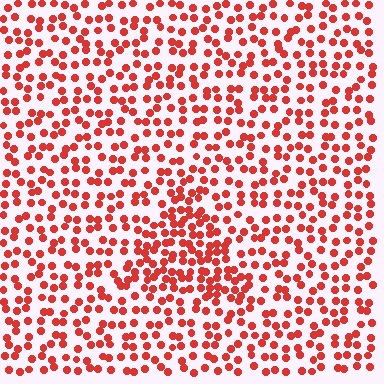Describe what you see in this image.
The image contains small red elements arranged at two different densities. A triangle-shaped region is visible where the elements are more densely packed than the surrounding area.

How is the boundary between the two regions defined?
The boundary is defined by a change in element density (approximately 1.8x ratio). All elements are the same color, size, and shape.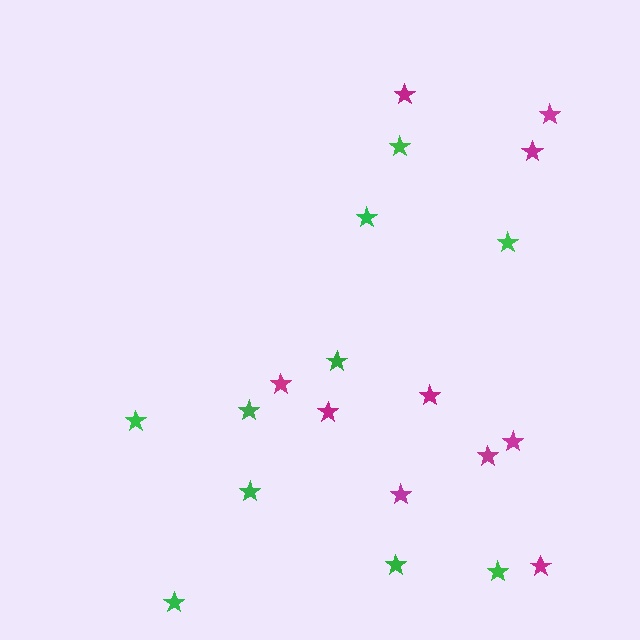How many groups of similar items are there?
There are 2 groups: one group of magenta stars (10) and one group of green stars (10).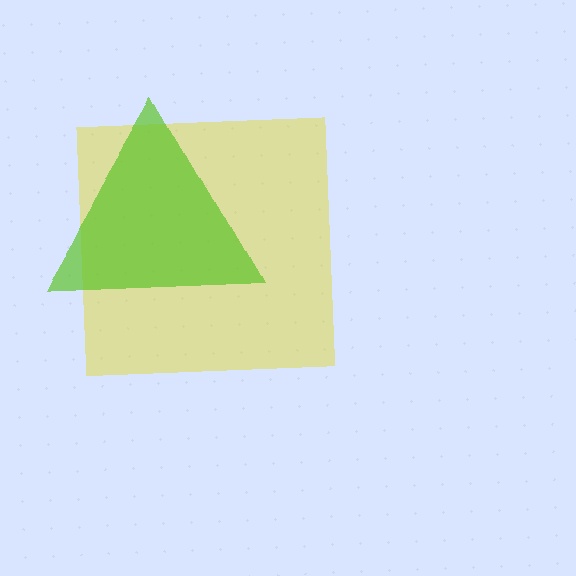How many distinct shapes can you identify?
There are 2 distinct shapes: a yellow square, a lime triangle.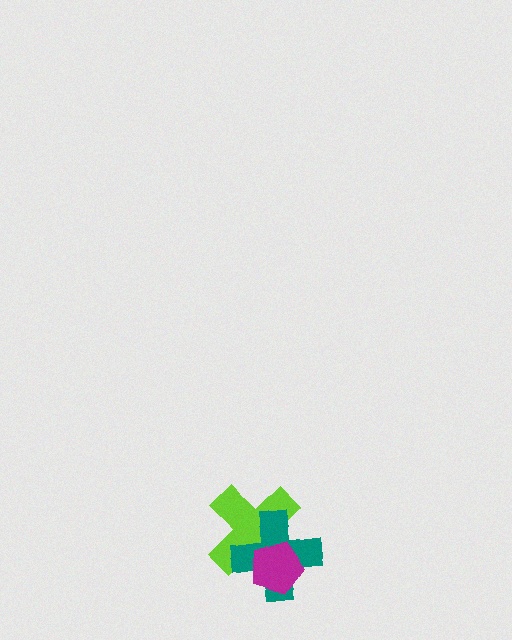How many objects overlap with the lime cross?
2 objects overlap with the lime cross.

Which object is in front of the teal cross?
The magenta pentagon is in front of the teal cross.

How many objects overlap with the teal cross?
2 objects overlap with the teal cross.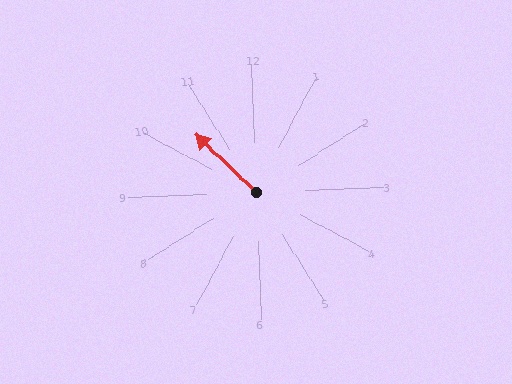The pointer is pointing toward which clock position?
Roughly 11 o'clock.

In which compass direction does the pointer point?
Northwest.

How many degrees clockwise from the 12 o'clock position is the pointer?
Approximately 316 degrees.